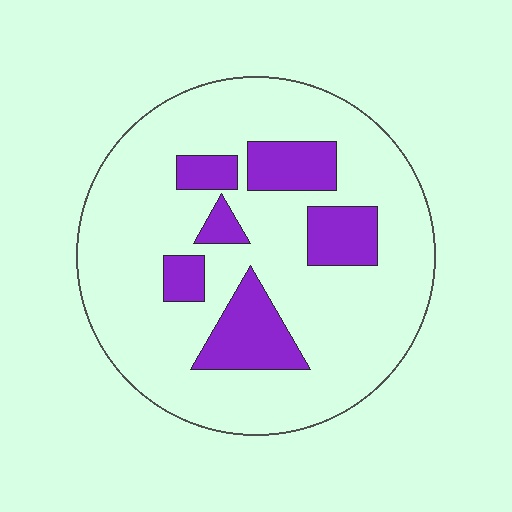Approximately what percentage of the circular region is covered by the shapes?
Approximately 20%.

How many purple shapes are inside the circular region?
6.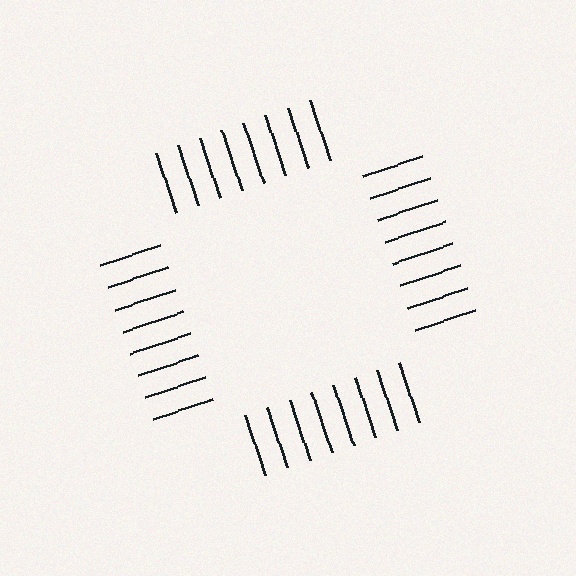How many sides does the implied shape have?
4 sides — the line-ends trace a square.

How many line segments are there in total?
32 — 8 along each of the 4 edges.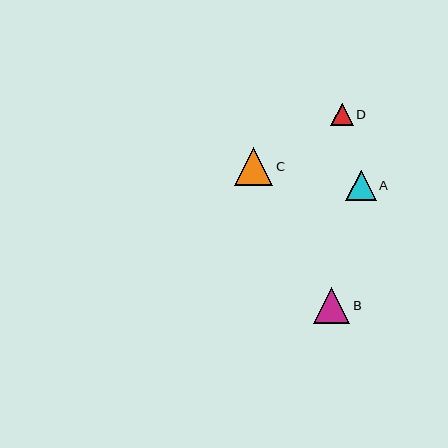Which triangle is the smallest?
Triangle D is the smallest with a size of approximately 22 pixels.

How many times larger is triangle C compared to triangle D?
Triangle C is approximately 1.7 times the size of triangle D.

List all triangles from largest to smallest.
From largest to smallest: C, B, A, D.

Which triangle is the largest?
Triangle C is the largest with a size of approximately 38 pixels.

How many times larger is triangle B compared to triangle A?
Triangle B is approximately 1.2 times the size of triangle A.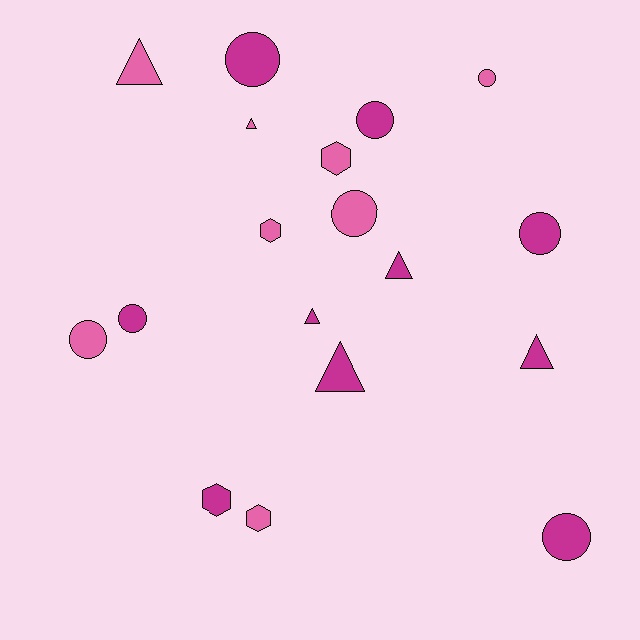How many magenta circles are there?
There are 5 magenta circles.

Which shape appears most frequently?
Circle, with 8 objects.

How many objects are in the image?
There are 18 objects.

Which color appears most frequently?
Magenta, with 10 objects.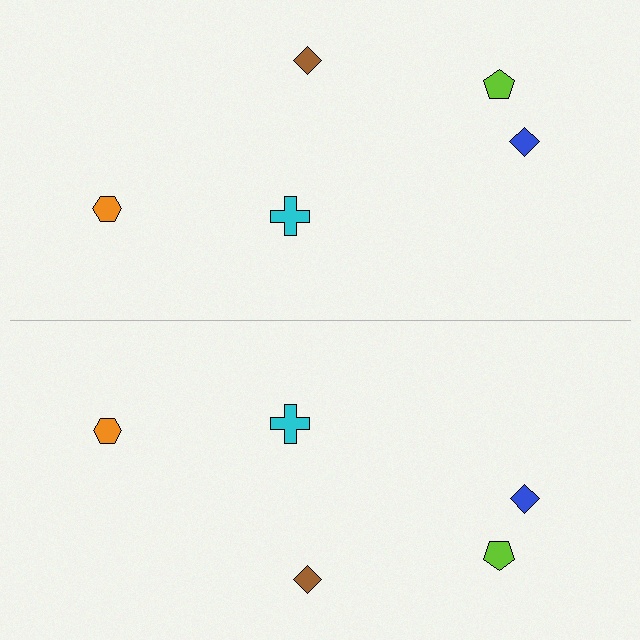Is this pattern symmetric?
Yes, this pattern has bilateral (reflection) symmetry.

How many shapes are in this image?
There are 10 shapes in this image.